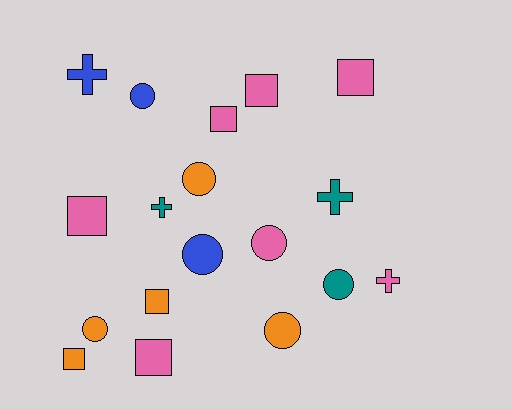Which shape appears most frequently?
Square, with 7 objects.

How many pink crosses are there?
There is 1 pink cross.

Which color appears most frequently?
Pink, with 7 objects.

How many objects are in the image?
There are 18 objects.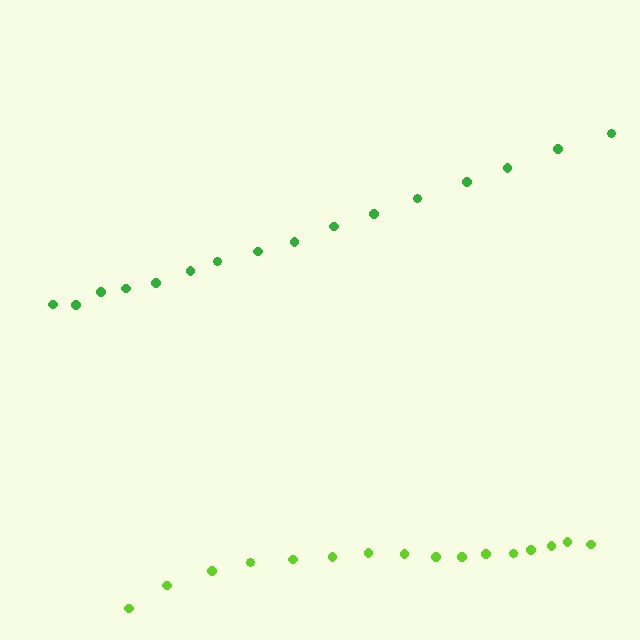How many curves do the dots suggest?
There are 2 distinct paths.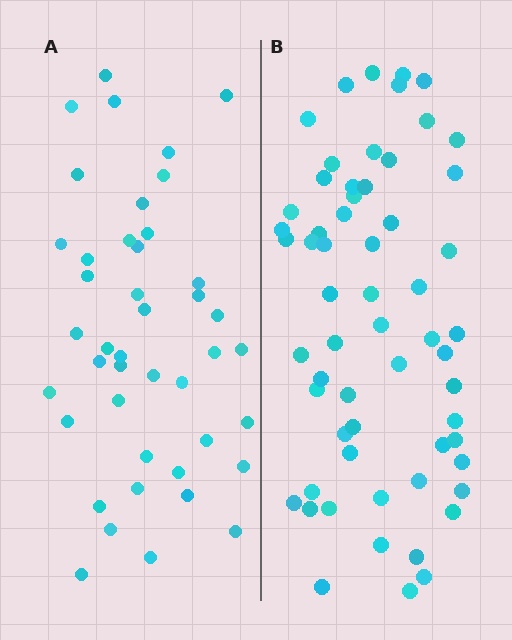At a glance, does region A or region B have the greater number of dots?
Region B (the right region) has more dots.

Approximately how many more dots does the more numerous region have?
Region B has approximately 15 more dots than region A.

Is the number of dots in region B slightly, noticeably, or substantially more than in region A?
Region B has noticeably more, but not dramatically so. The ratio is roughly 1.4 to 1.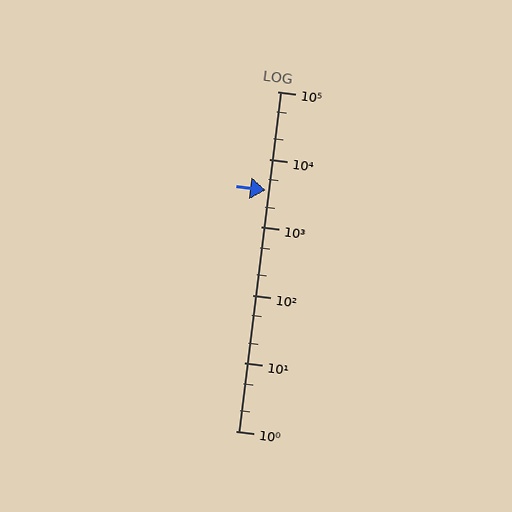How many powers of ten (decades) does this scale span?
The scale spans 5 decades, from 1 to 100000.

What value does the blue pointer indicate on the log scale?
The pointer indicates approximately 3500.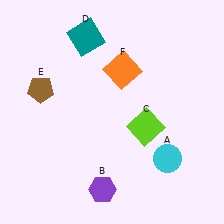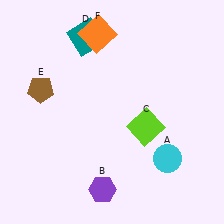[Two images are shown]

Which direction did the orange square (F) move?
The orange square (F) moved up.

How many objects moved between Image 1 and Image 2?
1 object moved between the two images.